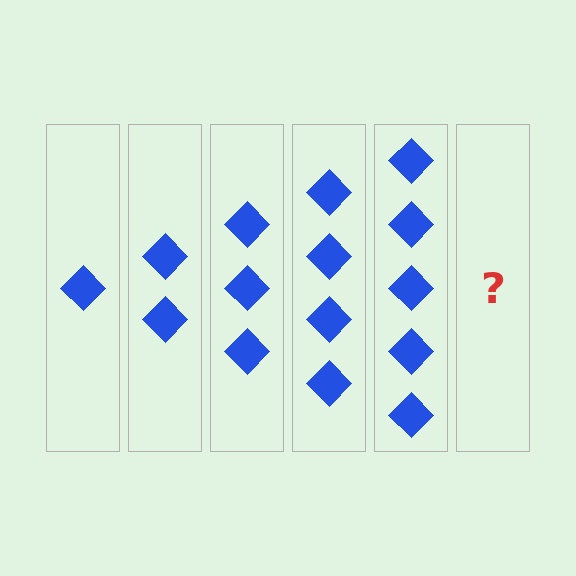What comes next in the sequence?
The next element should be 6 diamonds.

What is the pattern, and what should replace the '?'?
The pattern is that each step adds one more diamond. The '?' should be 6 diamonds.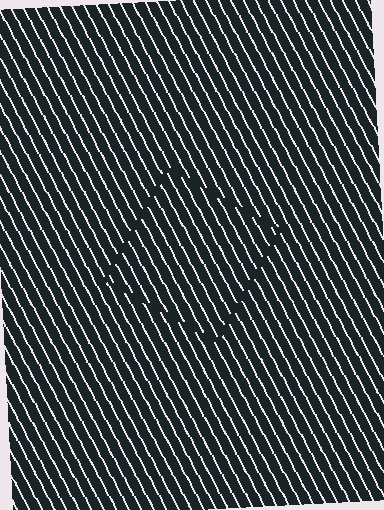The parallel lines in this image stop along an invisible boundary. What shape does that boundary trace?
An illusory square. The interior of the shape contains the same grating, shifted by half a period — the contour is defined by the phase discontinuity where line-ends from the inner and outer gratings abut.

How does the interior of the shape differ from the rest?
The interior of the shape contains the same grating, shifted by half a period — the contour is defined by the phase discontinuity where line-ends from the inner and outer gratings abut.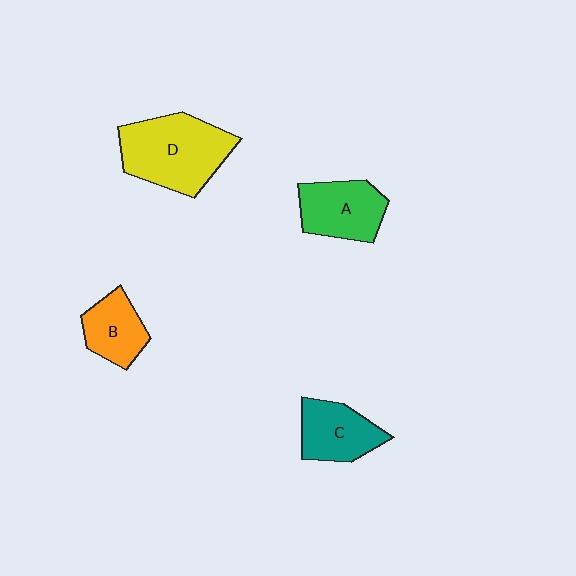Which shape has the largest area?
Shape D (yellow).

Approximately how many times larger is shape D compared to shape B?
Approximately 1.9 times.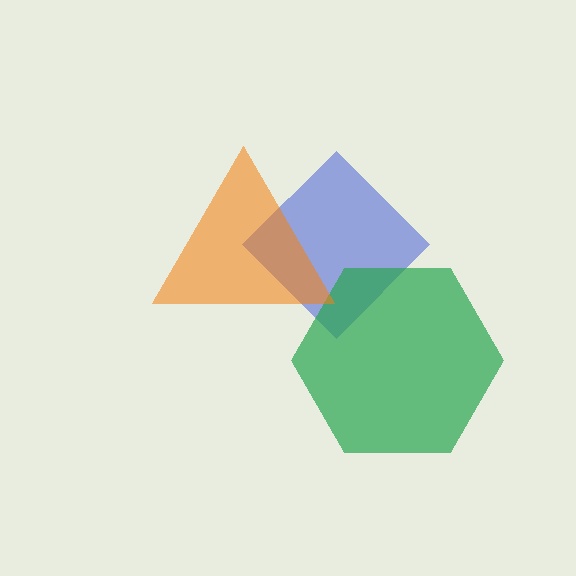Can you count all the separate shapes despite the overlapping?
Yes, there are 3 separate shapes.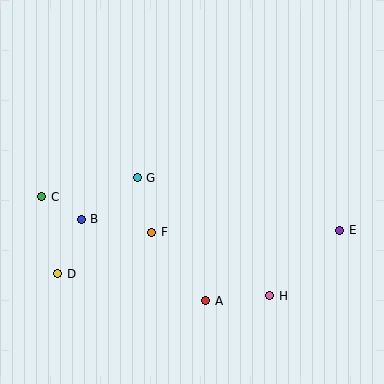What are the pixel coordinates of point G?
Point G is at (137, 178).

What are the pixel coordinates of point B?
Point B is at (81, 219).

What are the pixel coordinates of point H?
Point H is at (270, 296).